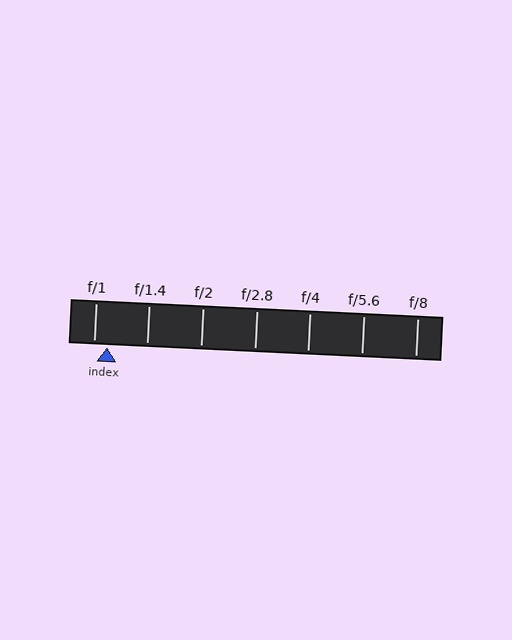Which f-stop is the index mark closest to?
The index mark is closest to f/1.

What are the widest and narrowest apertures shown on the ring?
The widest aperture shown is f/1 and the narrowest is f/8.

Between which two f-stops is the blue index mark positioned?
The index mark is between f/1 and f/1.4.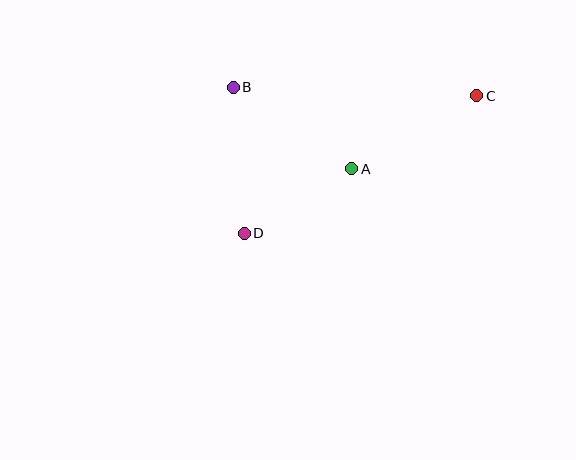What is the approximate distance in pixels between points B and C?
The distance between B and C is approximately 243 pixels.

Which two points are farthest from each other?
Points C and D are farthest from each other.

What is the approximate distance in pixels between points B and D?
The distance between B and D is approximately 146 pixels.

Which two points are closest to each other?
Points A and D are closest to each other.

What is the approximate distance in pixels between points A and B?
The distance between A and B is approximately 144 pixels.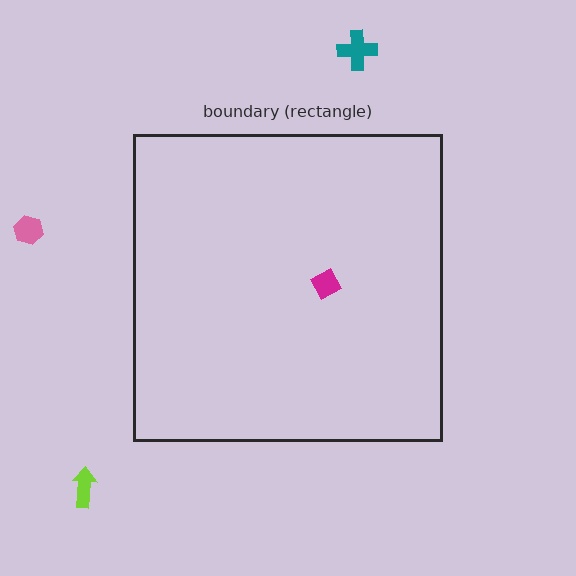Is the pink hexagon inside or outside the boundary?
Outside.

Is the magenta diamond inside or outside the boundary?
Inside.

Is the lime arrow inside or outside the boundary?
Outside.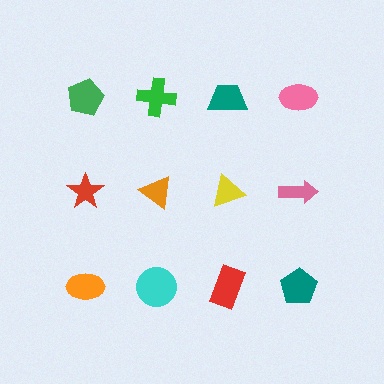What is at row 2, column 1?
A red star.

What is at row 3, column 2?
A cyan circle.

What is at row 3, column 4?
A teal pentagon.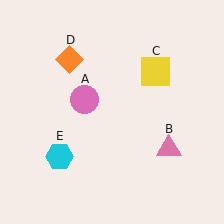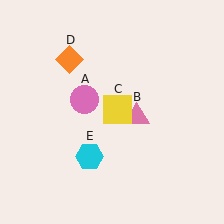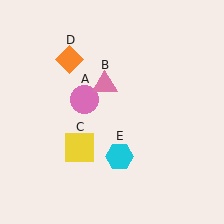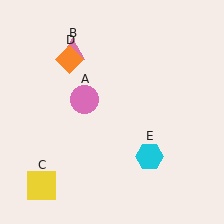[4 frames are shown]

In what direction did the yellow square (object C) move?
The yellow square (object C) moved down and to the left.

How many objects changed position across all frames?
3 objects changed position: pink triangle (object B), yellow square (object C), cyan hexagon (object E).